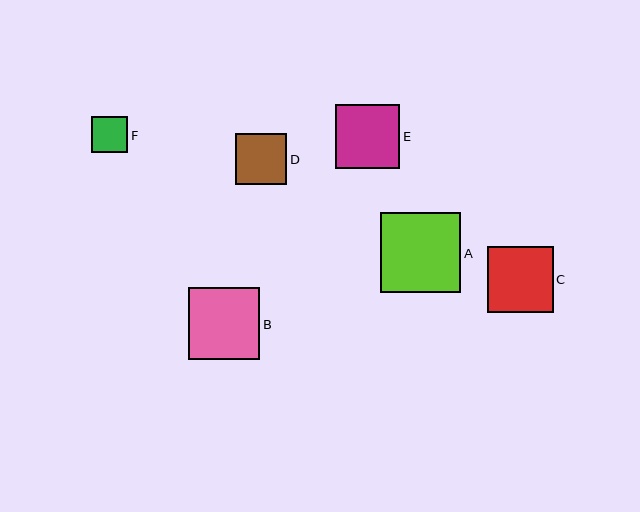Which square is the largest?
Square A is the largest with a size of approximately 80 pixels.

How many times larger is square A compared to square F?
Square A is approximately 2.2 times the size of square F.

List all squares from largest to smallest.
From largest to smallest: A, B, C, E, D, F.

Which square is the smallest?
Square F is the smallest with a size of approximately 36 pixels.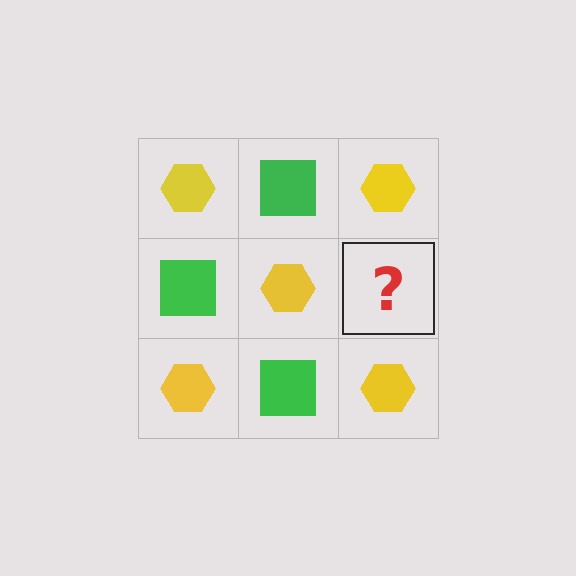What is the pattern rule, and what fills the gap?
The rule is that it alternates yellow hexagon and green square in a checkerboard pattern. The gap should be filled with a green square.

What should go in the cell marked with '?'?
The missing cell should contain a green square.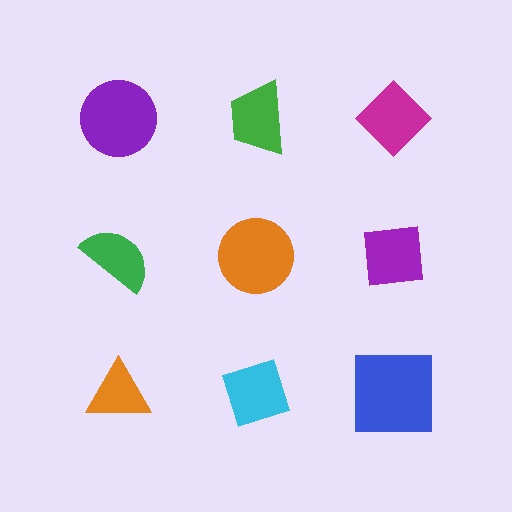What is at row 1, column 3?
A magenta diamond.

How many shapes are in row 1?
3 shapes.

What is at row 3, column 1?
An orange triangle.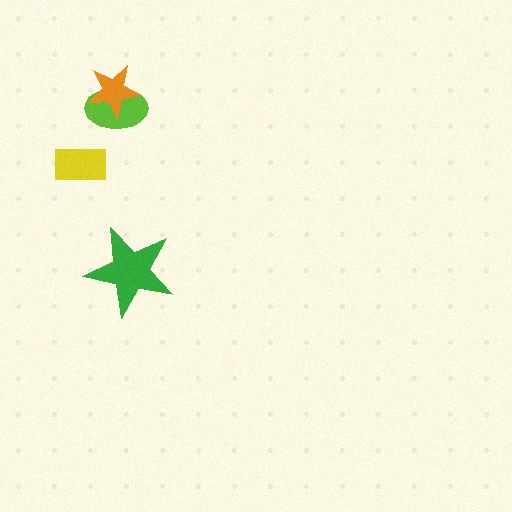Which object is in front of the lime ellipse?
The orange star is in front of the lime ellipse.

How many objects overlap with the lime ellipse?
1 object overlaps with the lime ellipse.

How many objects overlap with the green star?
0 objects overlap with the green star.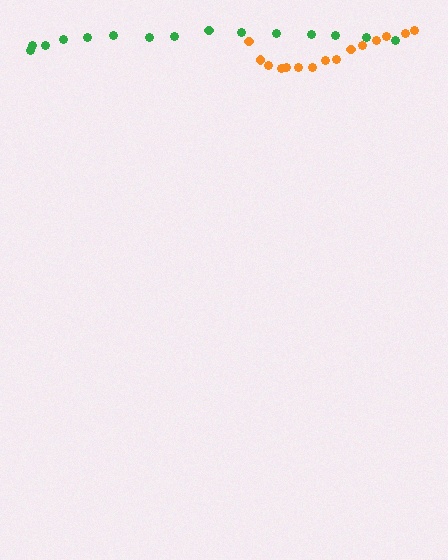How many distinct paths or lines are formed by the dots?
There are 2 distinct paths.